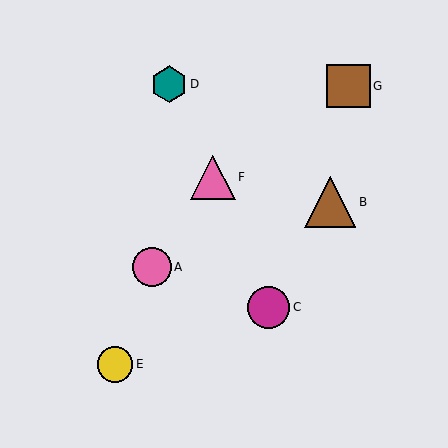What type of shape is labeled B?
Shape B is a brown triangle.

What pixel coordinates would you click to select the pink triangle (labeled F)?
Click at (213, 177) to select the pink triangle F.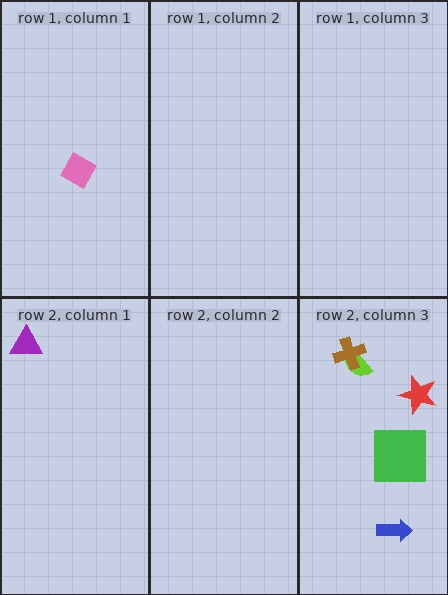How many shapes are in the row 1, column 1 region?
1.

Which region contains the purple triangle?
The row 2, column 1 region.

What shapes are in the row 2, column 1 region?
The purple triangle.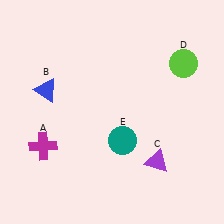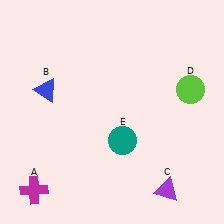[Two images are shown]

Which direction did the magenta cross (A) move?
The magenta cross (A) moved down.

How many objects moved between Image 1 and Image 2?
3 objects moved between the two images.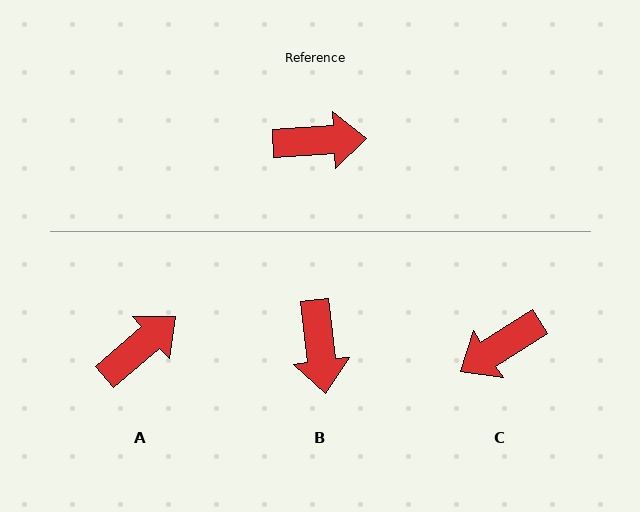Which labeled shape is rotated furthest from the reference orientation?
C, about 151 degrees away.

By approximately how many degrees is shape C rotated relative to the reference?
Approximately 151 degrees clockwise.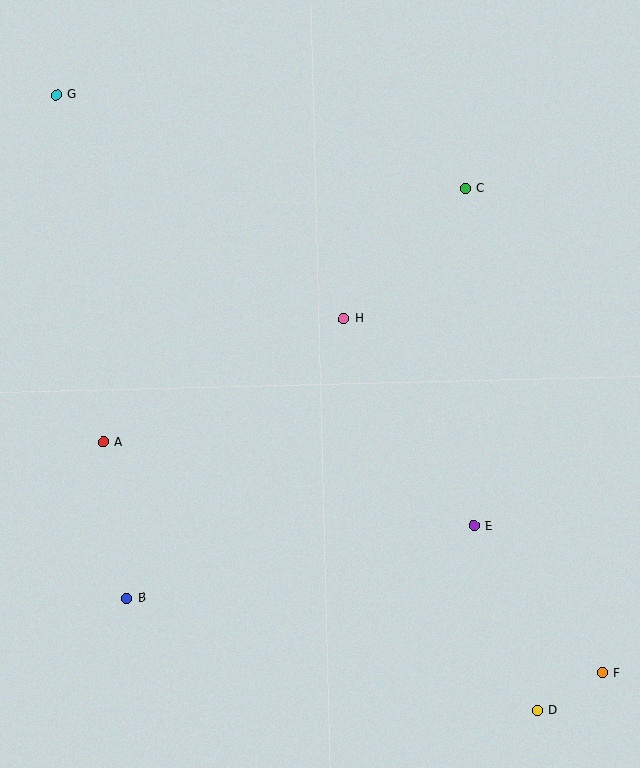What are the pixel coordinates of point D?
Point D is at (537, 710).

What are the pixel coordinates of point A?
Point A is at (104, 442).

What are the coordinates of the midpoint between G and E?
The midpoint between G and E is at (265, 310).